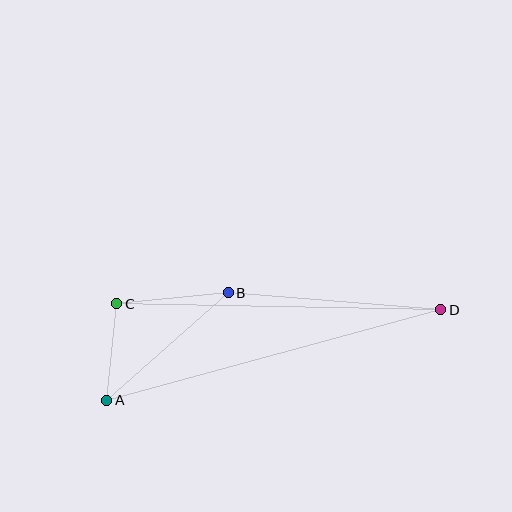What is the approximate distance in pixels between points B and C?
The distance between B and C is approximately 112 pixels.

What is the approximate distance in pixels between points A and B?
The distance between A and B is approximately 162 pixels.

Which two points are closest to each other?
Points A and C are closest to each other.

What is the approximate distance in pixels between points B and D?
The distance between B and D is approximately 213 pixels.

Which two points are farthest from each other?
Points A and D are farthest from each other.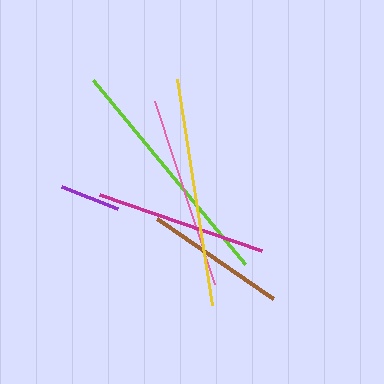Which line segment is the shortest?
The purple line is the shortest at approximately 61 pixels.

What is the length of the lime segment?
The lime segment is approximately 238 pixels long.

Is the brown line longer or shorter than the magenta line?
The magenta line is longer than the brown line.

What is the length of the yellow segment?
The yellow segment is approximately 228 pixels long.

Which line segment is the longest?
The lime line is the longest at approximately 238 pixels.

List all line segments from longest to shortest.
From longest to shortest: lime, yellow, pink, magenta, brown, purple.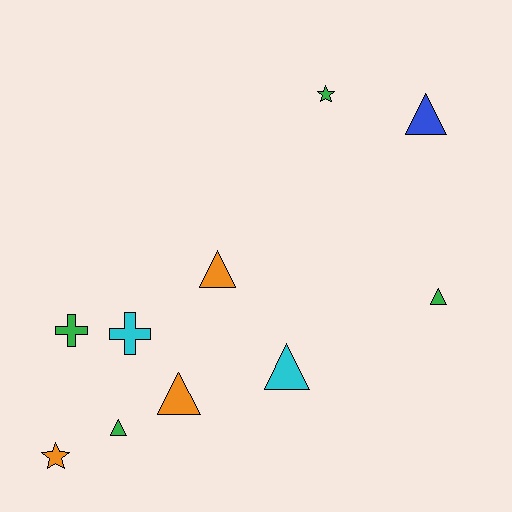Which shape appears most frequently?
Triangle, with 6 objects.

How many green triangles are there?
There are 2 green triangles.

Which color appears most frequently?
Green, with 4 objects.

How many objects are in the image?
There are 10 objects.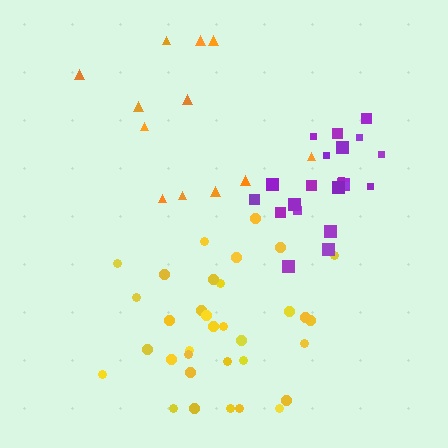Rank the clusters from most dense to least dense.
purple, yellow, orange.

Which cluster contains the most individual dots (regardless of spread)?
Yellow (34).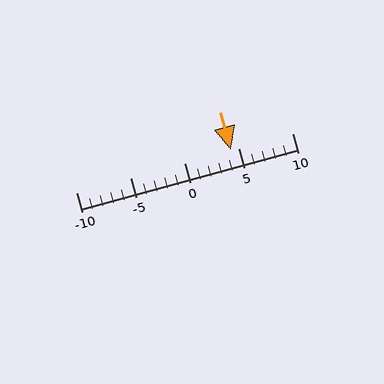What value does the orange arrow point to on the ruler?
The orange arrow points to approximately 4.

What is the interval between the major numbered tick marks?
The major tick marks are spaced 5 units apart.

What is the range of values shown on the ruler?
The ruler shows values from -10 to 10.